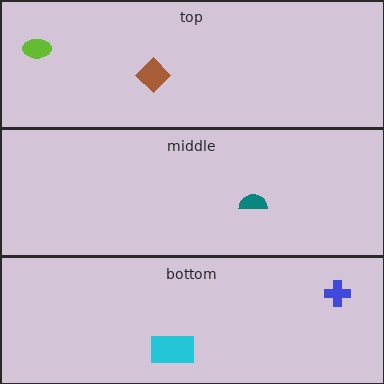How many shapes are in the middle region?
1.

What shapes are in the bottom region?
The cyan rectangle, the blue cross.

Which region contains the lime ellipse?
The top region.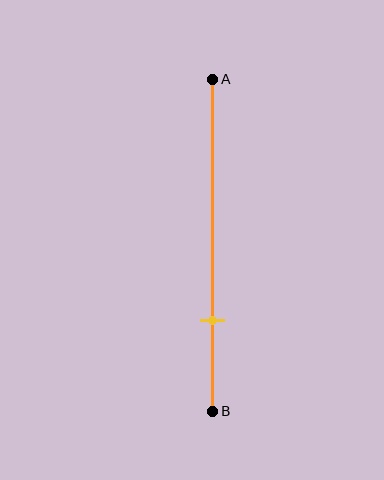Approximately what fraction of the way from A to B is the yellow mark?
The yellow mark is approximately 75% of the way from A to B.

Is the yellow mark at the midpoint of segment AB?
No, the mark is at about 75% from A, not at the 50% midpoint.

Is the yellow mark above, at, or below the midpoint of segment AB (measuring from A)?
The yellow mark is below the midpoint of segment AB.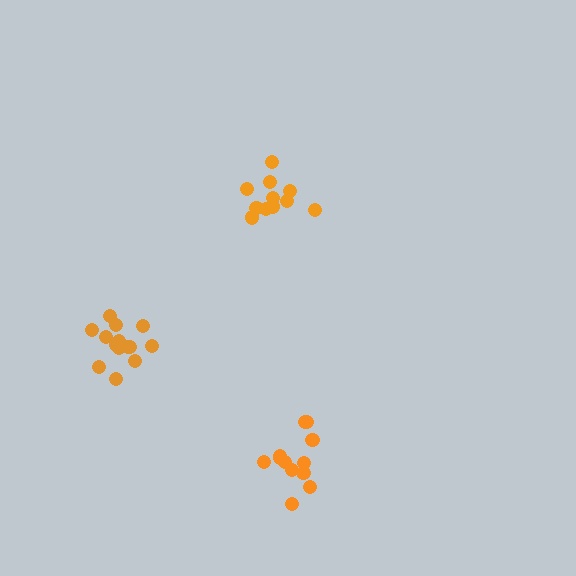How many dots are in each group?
Group 1: 11 dots, Group 2: 15 dots, Group 3: 12 dots (38 total).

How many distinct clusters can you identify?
There are 3 distinct clusters.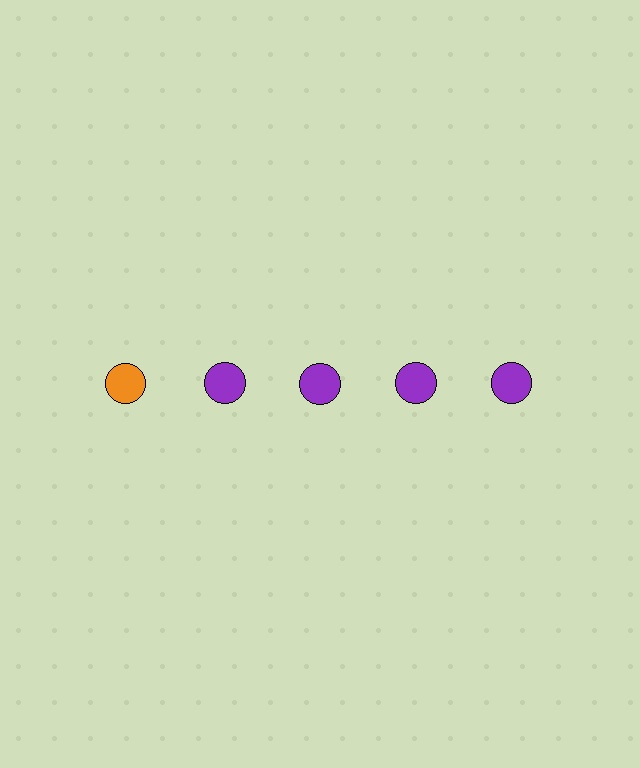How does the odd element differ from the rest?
It has a different color: orange instead of purple.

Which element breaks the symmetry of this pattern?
The orange circle in the top row, leftmost column breaks the symmetry. All other shapes are purple circles.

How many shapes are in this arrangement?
There are 5 shapes arranged in a grid pattern.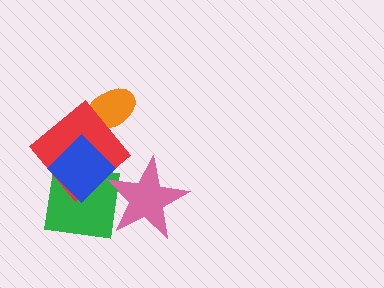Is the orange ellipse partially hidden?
Yes, it is partially covered by another shape.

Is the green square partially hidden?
Yes, it is partially covered by another shape.